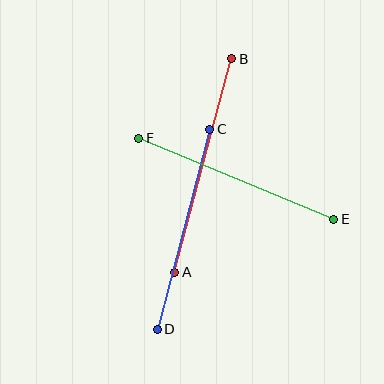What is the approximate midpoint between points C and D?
The midpoint is at approximately (183, 229) pixels.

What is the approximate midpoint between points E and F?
The midpoint is at approximately (236, 179) pixels.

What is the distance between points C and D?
The distance is approximately 206 pixels.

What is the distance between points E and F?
The distance is approximately 211 pixels.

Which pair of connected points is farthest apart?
Points A and B are farthest apart.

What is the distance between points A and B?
The distance is approximately 221 pixels.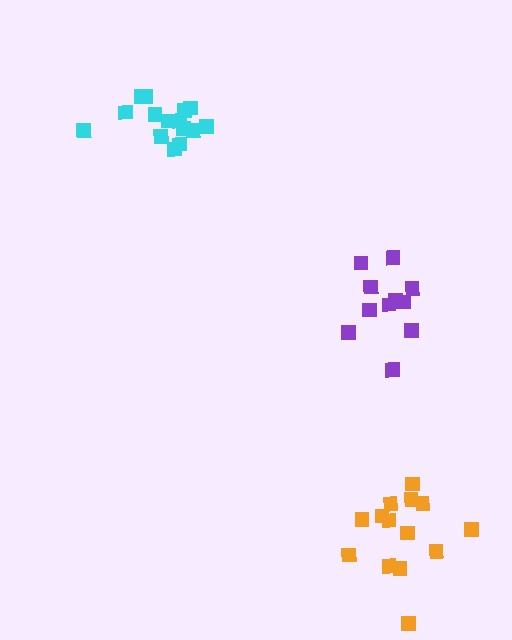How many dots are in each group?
Group 1: 15 dots, Group 2: 11 dots, Group 3: 14 dots (40 total).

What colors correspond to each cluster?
The clusters are colored: cyan, purple, orange.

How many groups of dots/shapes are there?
There are 3 groups.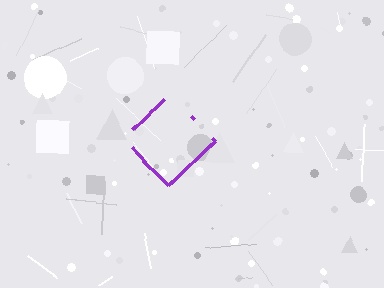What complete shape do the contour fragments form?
The contour fragments form a diamond.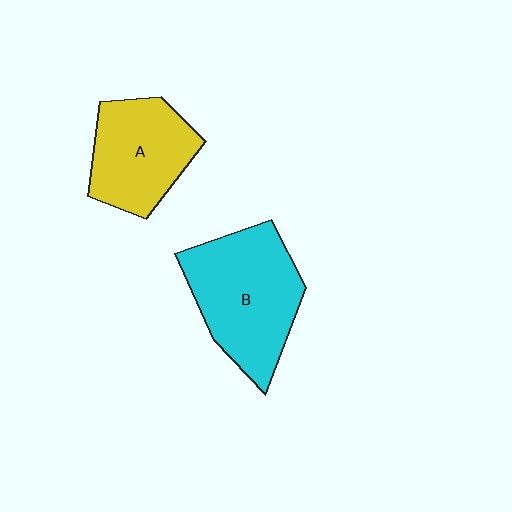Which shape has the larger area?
Shape B (cyan).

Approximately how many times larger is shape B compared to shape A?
Approximately 1.3 times.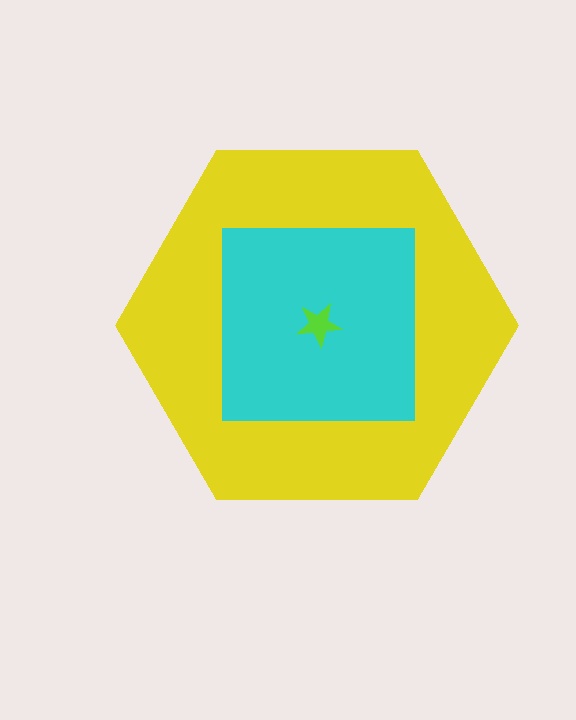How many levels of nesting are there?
3.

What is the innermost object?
The lime star.